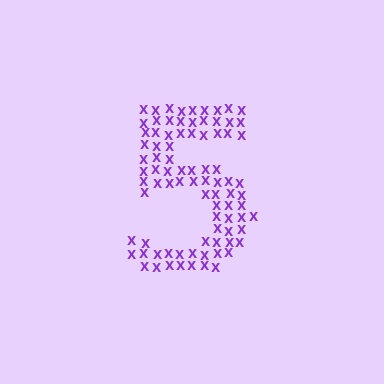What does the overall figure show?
The overall figure shows the digit 5.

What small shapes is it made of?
It is made of small letter X's.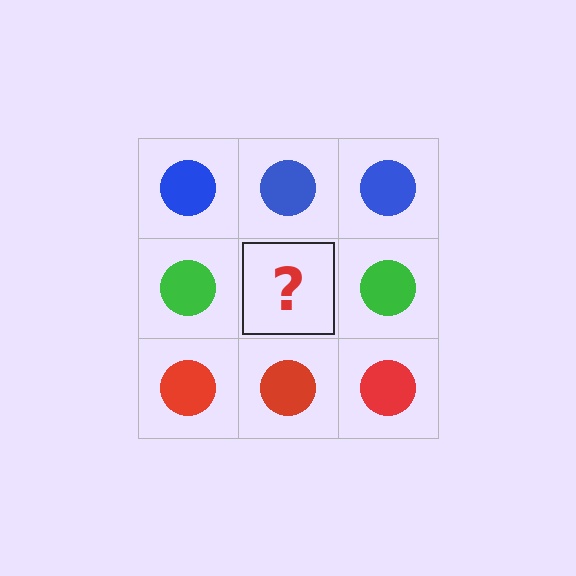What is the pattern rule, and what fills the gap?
The rule is that each row has a consistent color. The gap should be filled with a green circle.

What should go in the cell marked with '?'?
The missing cell should contain a green circle.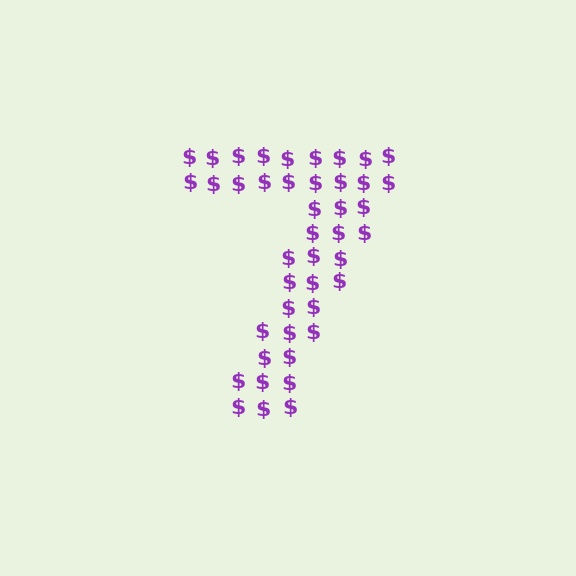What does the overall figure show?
The overall figure shows the digit 7.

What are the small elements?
The small elements are dollar signs.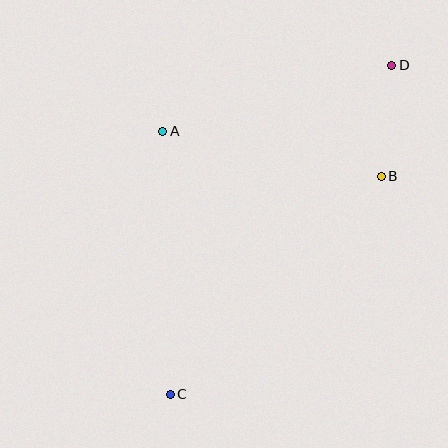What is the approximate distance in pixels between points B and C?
The distance between B and C is approximately 303 pixels.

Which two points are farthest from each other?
Points C and D are farthest from each other.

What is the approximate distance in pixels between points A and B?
The distance between A and B is approximately 223 pixels.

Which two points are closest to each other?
Points B and D are closest to each other.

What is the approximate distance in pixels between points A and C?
The distance between A and C is approximately 263 pixels.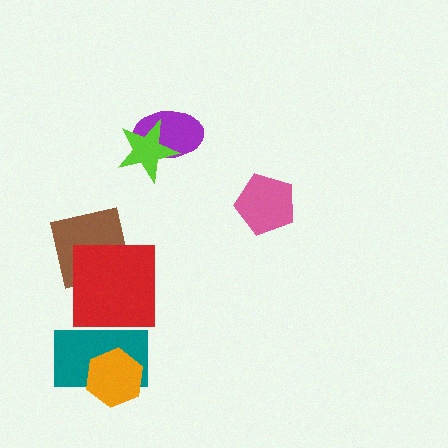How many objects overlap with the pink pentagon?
0 objects overlap with the pink pentagon.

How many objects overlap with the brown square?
1 object overlaps with the brown square.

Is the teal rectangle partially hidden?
Yes, it is partially covered by another shape.